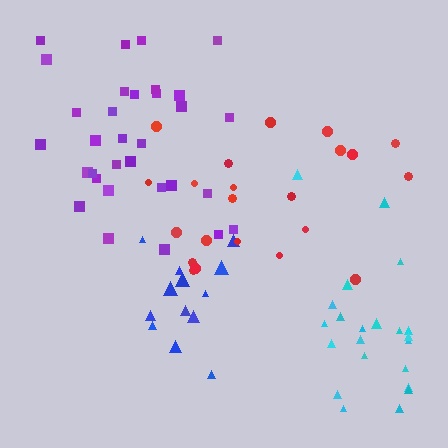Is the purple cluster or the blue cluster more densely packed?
Blue.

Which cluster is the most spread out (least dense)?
Red.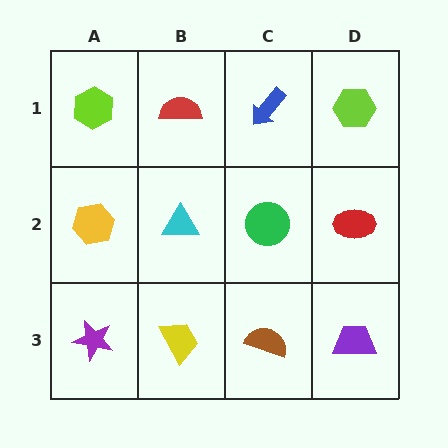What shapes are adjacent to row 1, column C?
A green circle (row 2, column C), a red semicircle (row 1, column B), a lime hexagon (row 1, column D).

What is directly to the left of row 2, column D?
A green circle.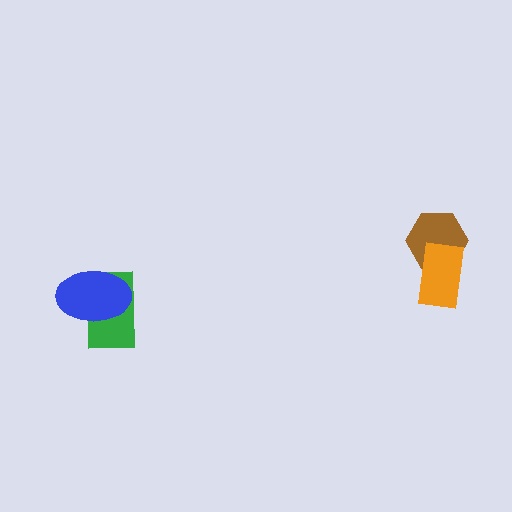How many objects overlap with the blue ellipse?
1 object overlaps with the blue ellipse.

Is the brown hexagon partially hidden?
Yes, it is partially covered by another shape.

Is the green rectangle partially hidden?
Yes, it is partially covered by another shape.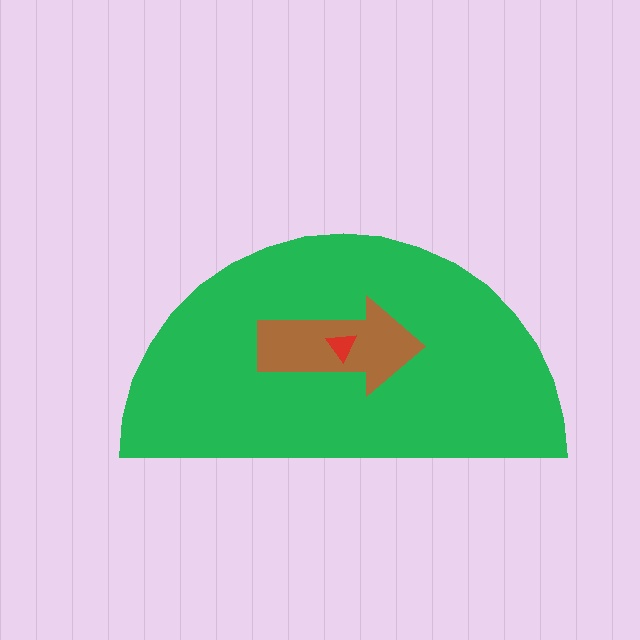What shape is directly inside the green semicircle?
The brown arrow.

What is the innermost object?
The red triangle.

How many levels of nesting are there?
3.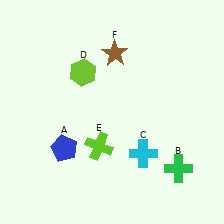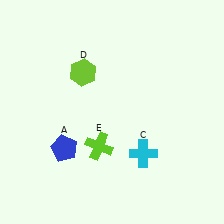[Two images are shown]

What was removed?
The brown star (F), the green cross (B) were removed in Image 2.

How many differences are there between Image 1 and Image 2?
There are 2 differences between the two images.